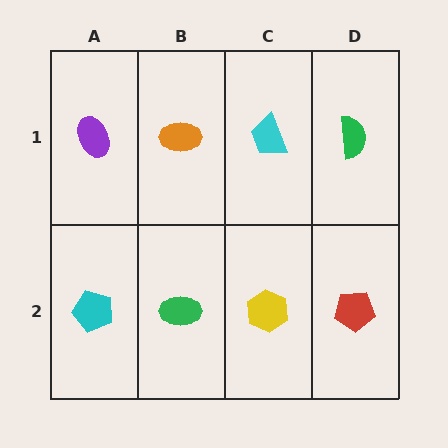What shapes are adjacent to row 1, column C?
A yellow hexagon (row 2, column C), an orange ellipse (row 1, column B), a green semicircle (row 1, column D).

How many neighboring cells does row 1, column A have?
2.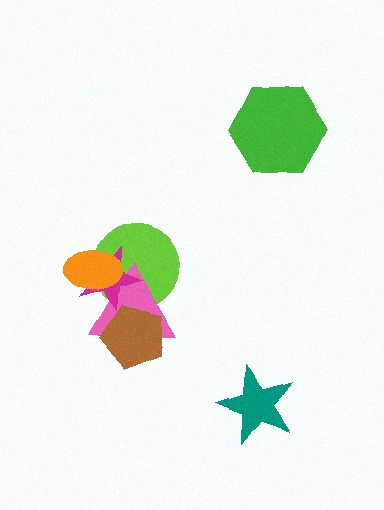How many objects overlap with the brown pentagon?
1 object overlaps with the brown pentagon.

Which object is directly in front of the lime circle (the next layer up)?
The pink triangle is directly in front of the lime circle.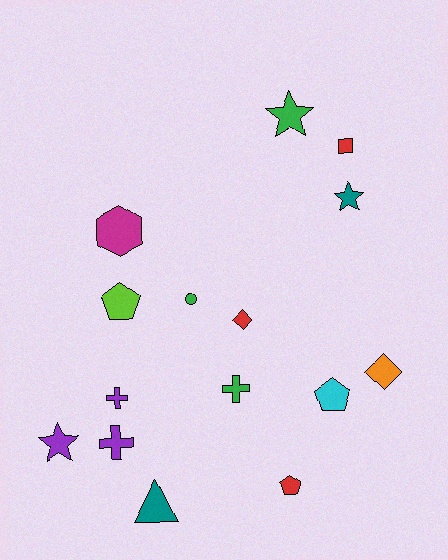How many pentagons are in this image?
There are 3 pentagons.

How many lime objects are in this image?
There is 1 lime object.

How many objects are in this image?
There are 15 objects.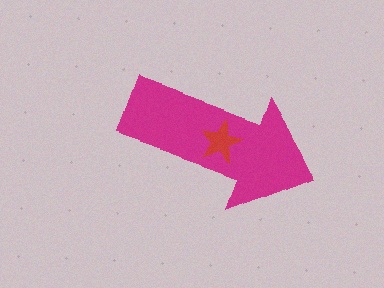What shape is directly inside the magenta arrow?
The red star.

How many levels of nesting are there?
2.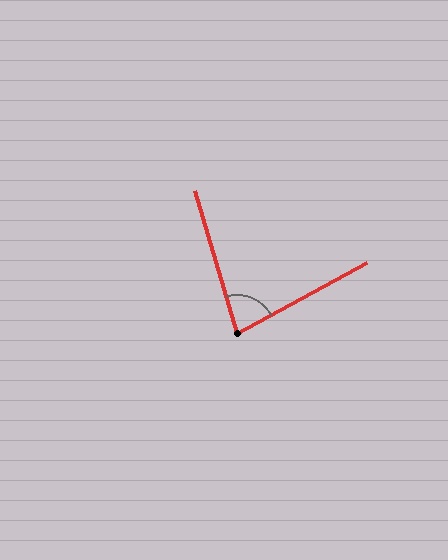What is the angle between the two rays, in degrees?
Approximately 78 degrees.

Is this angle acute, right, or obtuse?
It is acute.